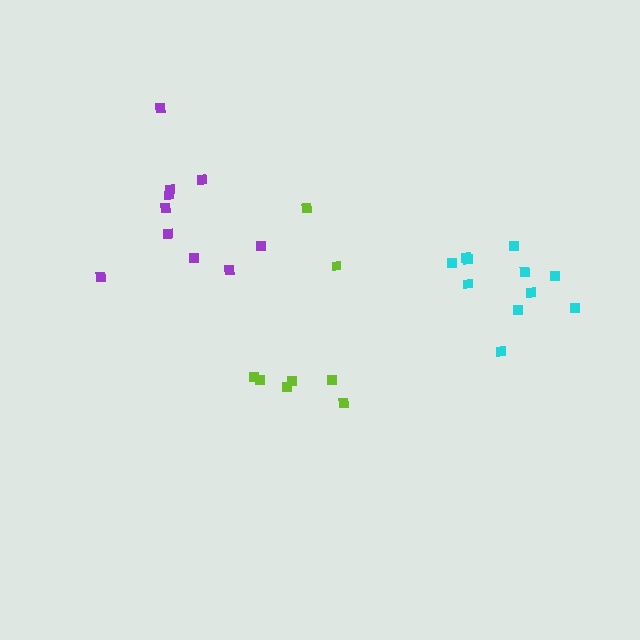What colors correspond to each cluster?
The clusters are colored: cyan, lime, purple.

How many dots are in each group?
Group 1: 11 dots, Group 2: 8 dots, Group 3: 10 dots (29 total).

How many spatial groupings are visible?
There are 3 spatial groupings.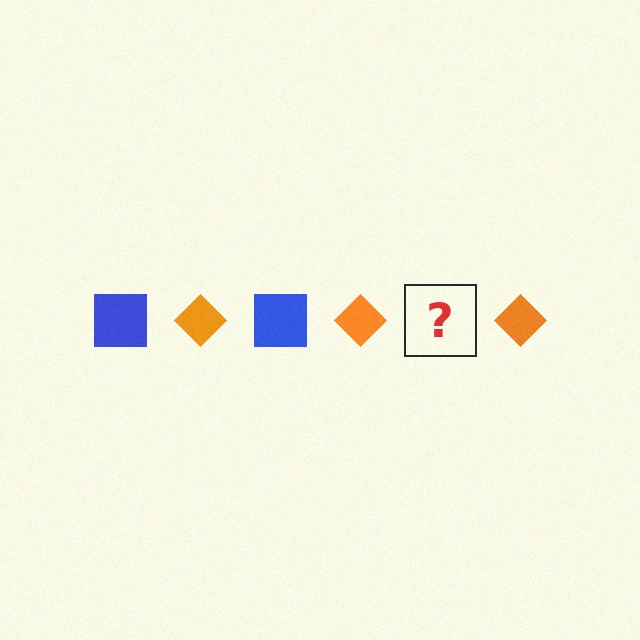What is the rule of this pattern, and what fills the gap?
The rule is that the pattern alternates between blue square and orange diamond. The gap should be filled with a blue square.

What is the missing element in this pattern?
The missing element is a blue square.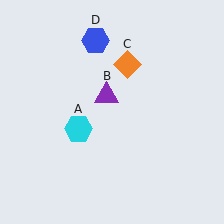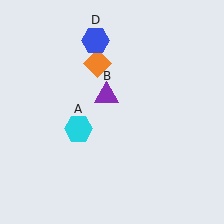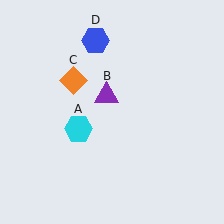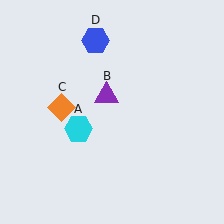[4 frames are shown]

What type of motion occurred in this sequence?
The orange diamond (object C) rotated counterclockwise around the center of the scene.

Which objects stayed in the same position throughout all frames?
Cyan hexagon (object A) and purple triangle (object B) and blue hexagon (object D) remained stationary.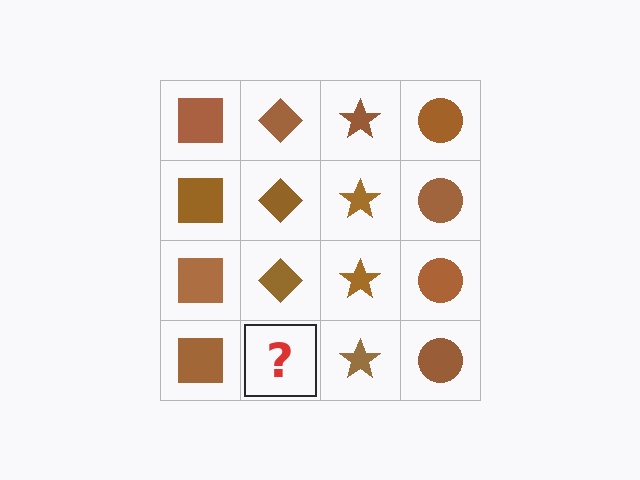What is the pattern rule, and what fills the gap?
The rule is that each column has a consistent shape. The gap should be filled with a brown diamond.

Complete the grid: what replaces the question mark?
The question mark should be replaced with a brown diamond.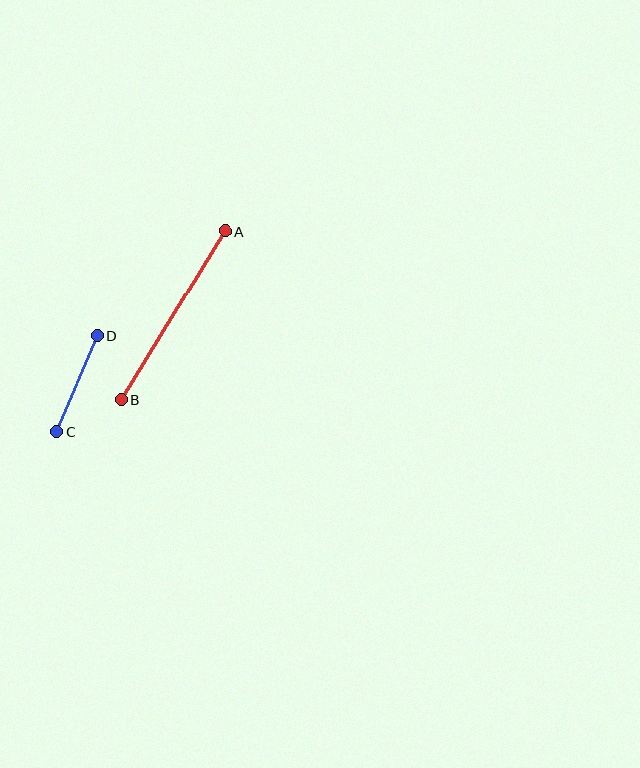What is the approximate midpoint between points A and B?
The midpoint is at approximately (173, 315) pixels.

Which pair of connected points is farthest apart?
Points A and B are farthest apart.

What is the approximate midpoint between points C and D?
The midpoint is at approximately (77, 383) pixels.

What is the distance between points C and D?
The distance is approximately 104 pixels.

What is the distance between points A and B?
The distance is approximately 198 pixels.